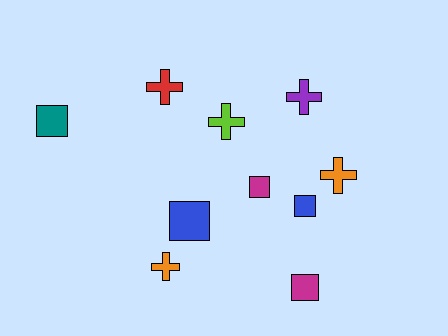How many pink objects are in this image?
There are no pink objects.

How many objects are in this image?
There are 10 objects.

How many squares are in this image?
There are 5 squares.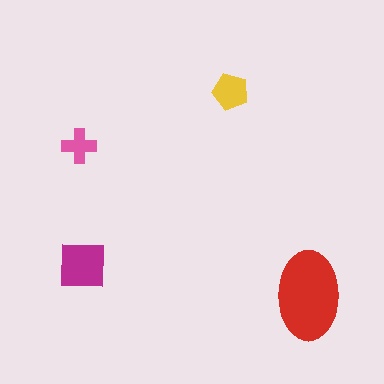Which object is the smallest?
The pink cross.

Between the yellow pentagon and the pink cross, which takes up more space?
The yellow pentagon.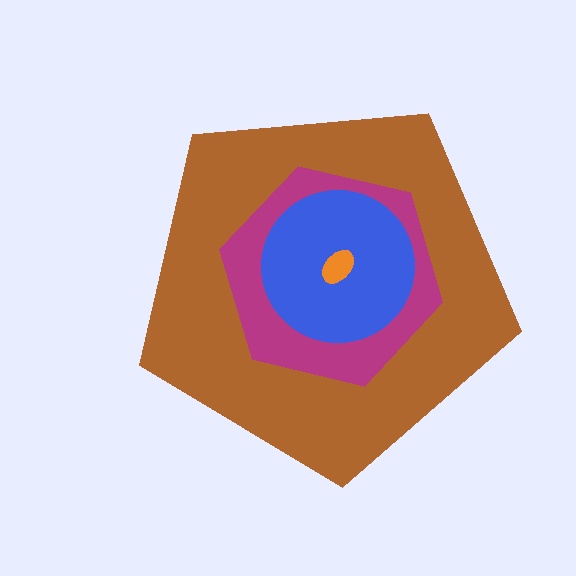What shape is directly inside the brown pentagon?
The magenta hexagon.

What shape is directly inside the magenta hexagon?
The blue circle.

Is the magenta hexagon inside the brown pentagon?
Yes.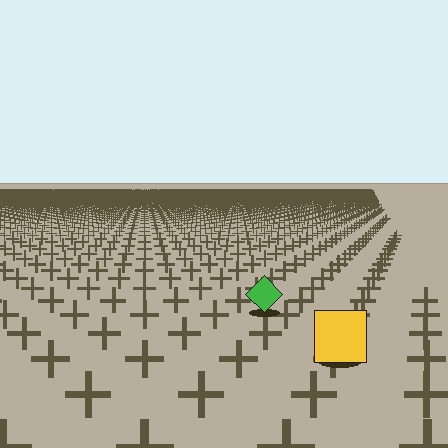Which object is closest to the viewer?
The yellow square is closest. The texture marks near it are larger and more spread out.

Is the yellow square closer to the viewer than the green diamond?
Yes. The yellow square is closer — you can tell from the texture gradient: the ground texture is coarser near it.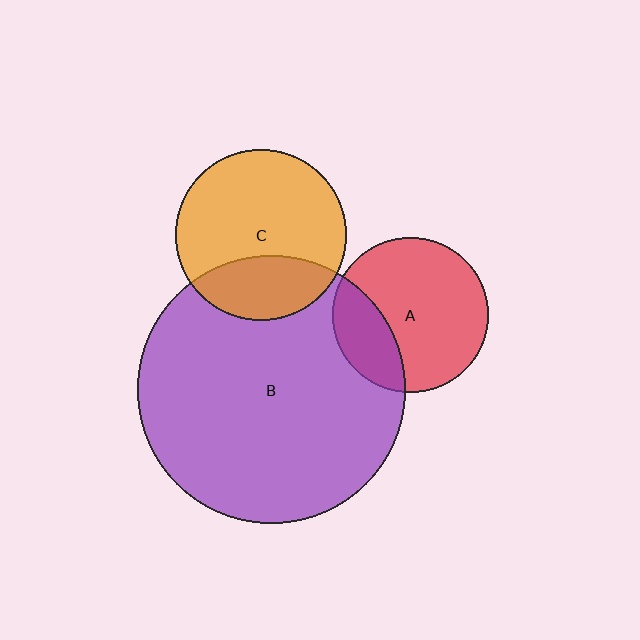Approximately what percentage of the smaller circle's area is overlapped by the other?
Approximately 25%.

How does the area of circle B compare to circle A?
Approximately 3.0 times.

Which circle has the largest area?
Circle B (purple).